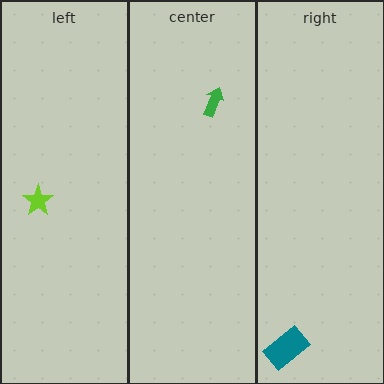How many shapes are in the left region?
1.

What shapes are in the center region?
The green arrow.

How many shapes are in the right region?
1.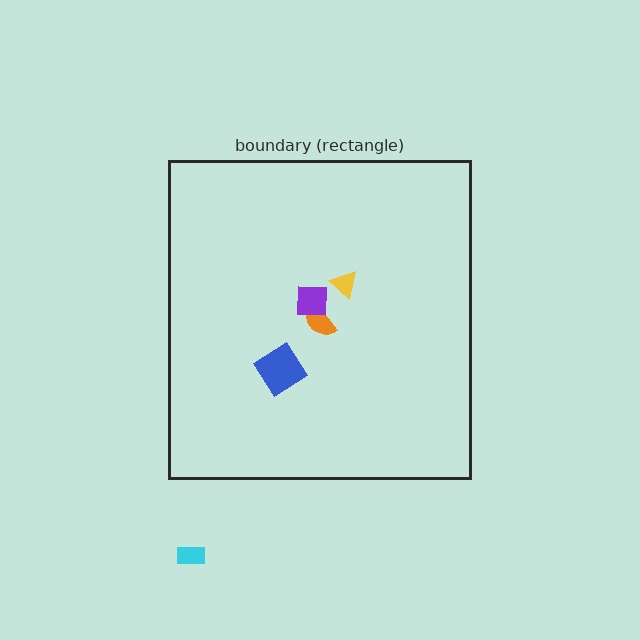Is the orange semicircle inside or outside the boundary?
Inside.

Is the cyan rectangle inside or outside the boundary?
Outside.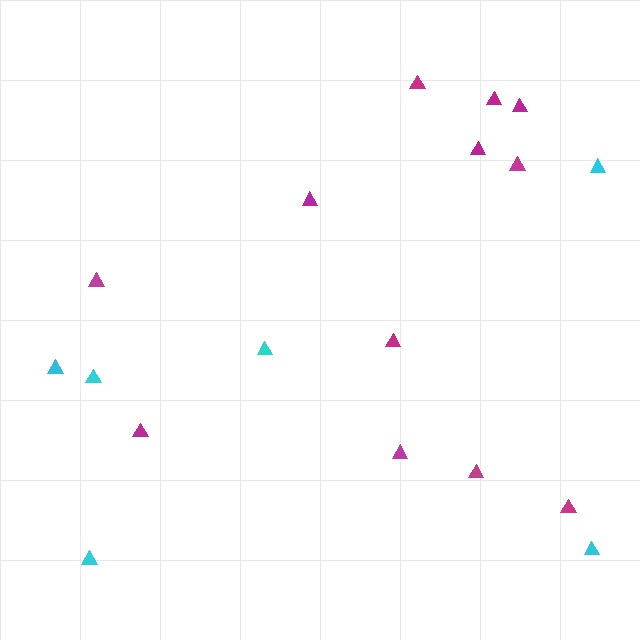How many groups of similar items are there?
There are 2 groups: one group of cyan triangles (6) and one group of magenta triangles (12).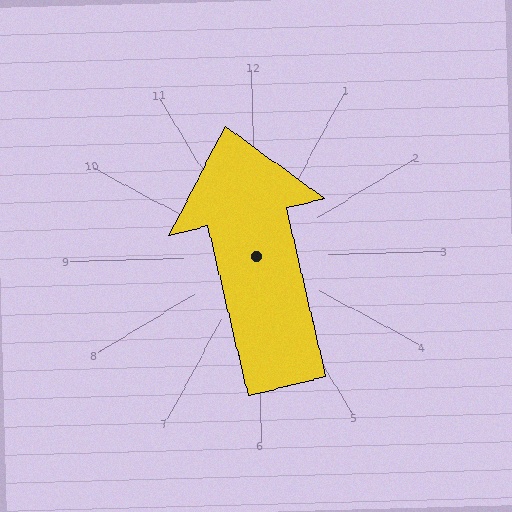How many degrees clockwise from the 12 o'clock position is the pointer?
Approximately 348 degrees.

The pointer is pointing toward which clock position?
Roughly 12 o'clock.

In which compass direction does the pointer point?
North.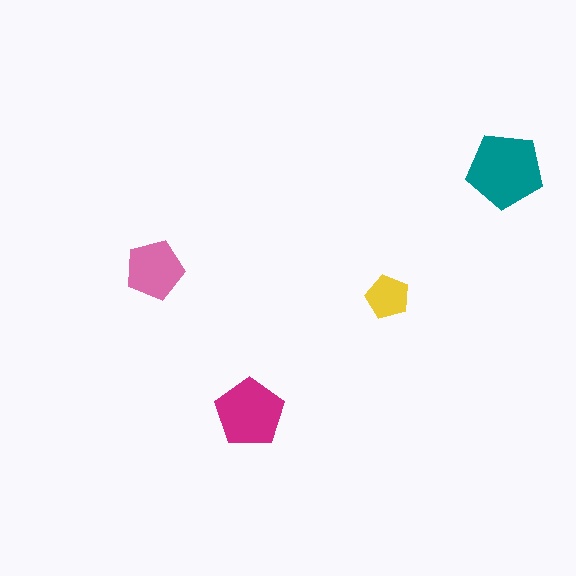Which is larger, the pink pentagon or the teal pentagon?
The teal one.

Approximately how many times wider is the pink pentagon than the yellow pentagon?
About 1.5 times wider.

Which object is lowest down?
The magenta pentagon is bottommost.